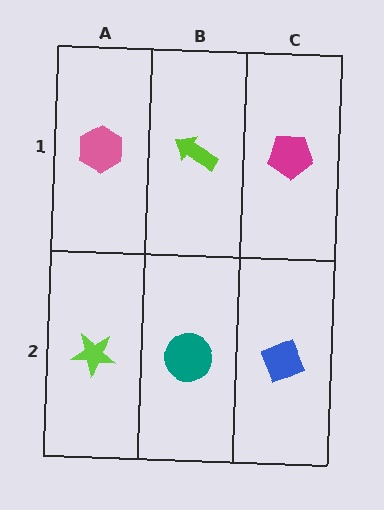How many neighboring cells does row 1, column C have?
2.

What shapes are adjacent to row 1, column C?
A blue diamond (row 2, column C), a lime arrow (row 1, column B).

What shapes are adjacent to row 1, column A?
A lime star (row 2, column A), a lime arrow (row 1, column B).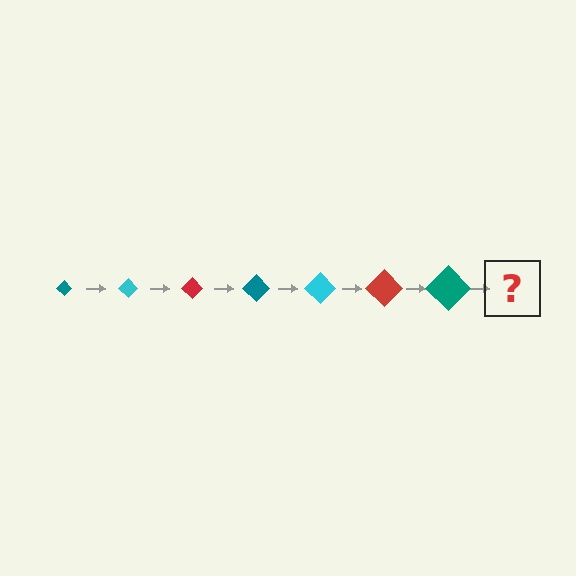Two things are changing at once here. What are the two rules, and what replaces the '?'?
The two rules are that the diamond grows larger each step and the color cycles through teal, cyan, and red. The '?' should be a cyan diamond, larger than the previous one.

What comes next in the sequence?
The next element should be a cyan diamond, larger than the previous one.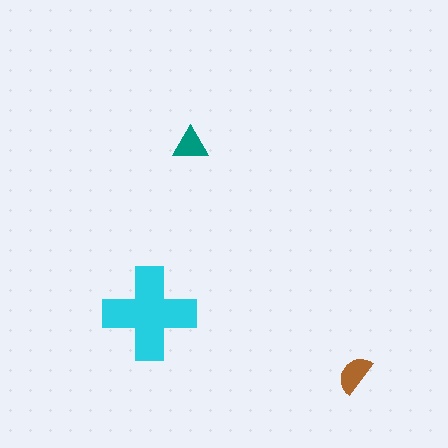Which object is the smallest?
The teal triangle.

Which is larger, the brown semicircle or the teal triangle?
The brown semicircle.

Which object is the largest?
The cyan cross.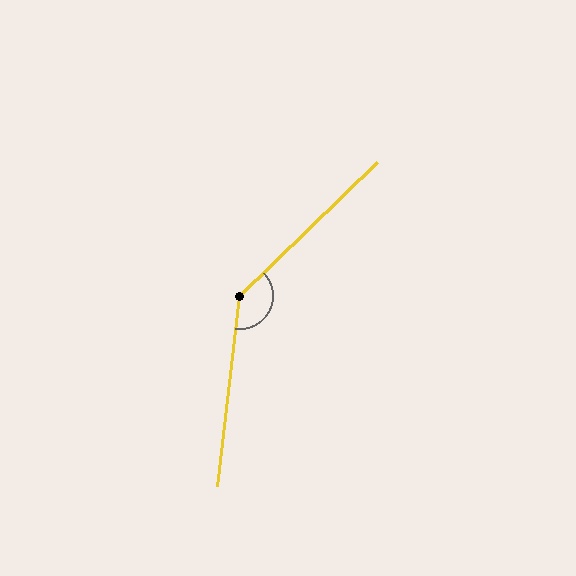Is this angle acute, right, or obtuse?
It is obtuse.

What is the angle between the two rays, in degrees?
Approximately 141 degrees.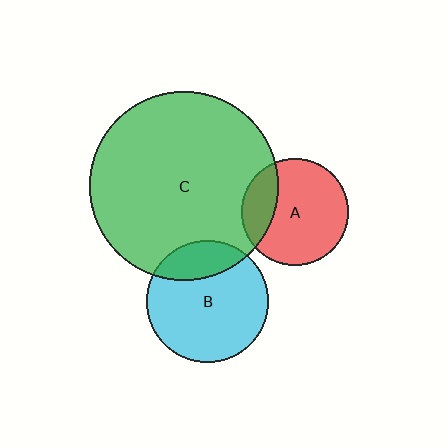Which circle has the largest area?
Circle C (green).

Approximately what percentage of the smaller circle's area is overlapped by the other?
Approximately 25%.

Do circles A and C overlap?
Yes.